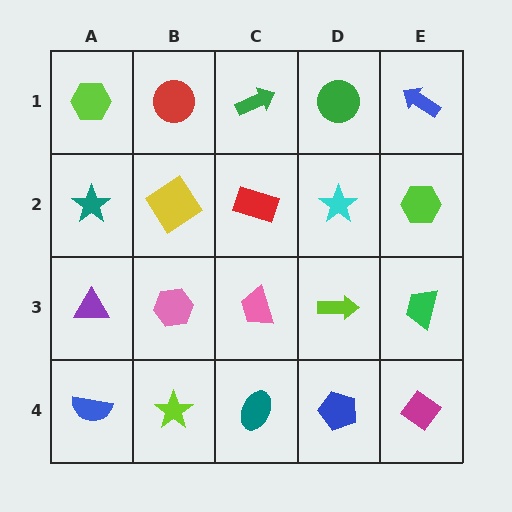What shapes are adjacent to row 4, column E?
A green trapezoid (row 3, column E), a blue pentagon (row 4, column D).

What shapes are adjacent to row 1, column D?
A cyan star (row 2, column D), a green arrow (row 1, column C), a blue arrow (row 1, column E).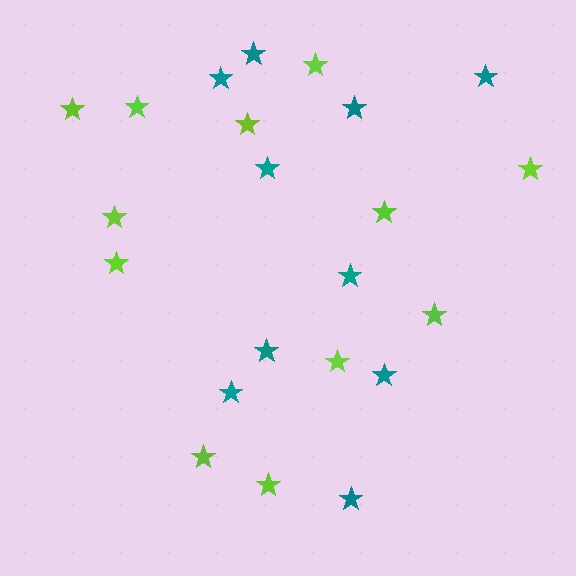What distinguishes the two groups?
There are 2 groups: one group of lime stars (12) and one group of teal stars (10).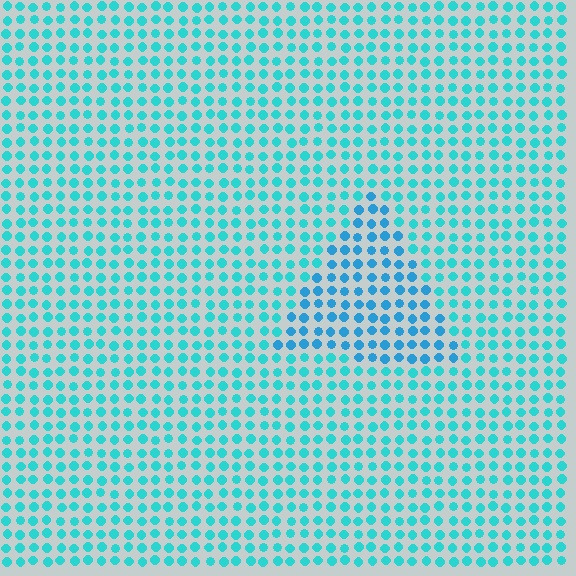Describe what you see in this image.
The image is filled with small cyan elements in a uniform arrangement. A triangle-shaped region is visible where the elements are tinted to a slightly different hue, forming a subtle color boundary.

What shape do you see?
I see a triangle.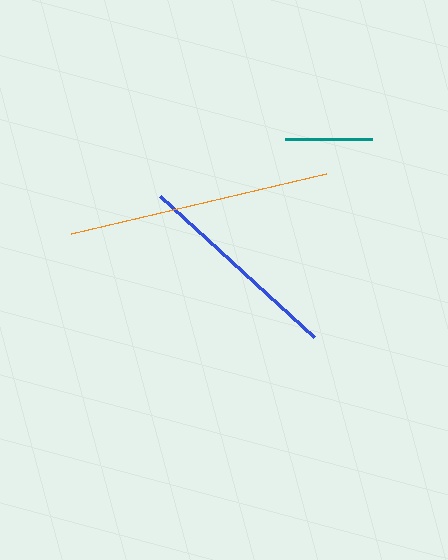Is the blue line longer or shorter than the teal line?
The blue line is longer than the teal line.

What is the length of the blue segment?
The blue segment is approximately 209 pixels long.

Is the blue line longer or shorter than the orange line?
The orange line is longer than the blue line.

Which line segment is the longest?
The orange line is the longest at approximately 262 pixels.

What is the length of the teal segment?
The teal segment is approximately 87 pixels long.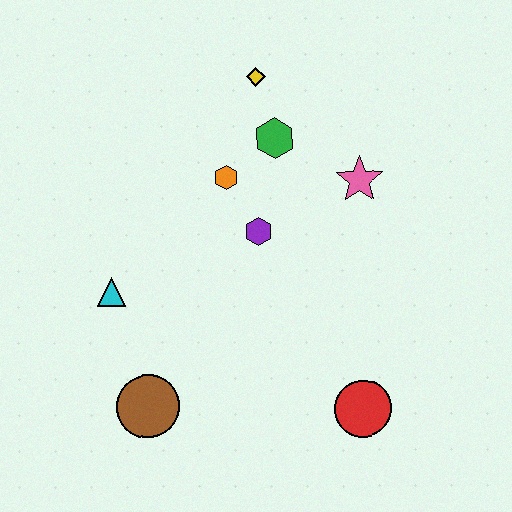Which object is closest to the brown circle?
The cyan triangle is closest to the brown circle.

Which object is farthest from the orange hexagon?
The red circle is farthest from the orange hexagon.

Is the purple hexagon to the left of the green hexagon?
Yes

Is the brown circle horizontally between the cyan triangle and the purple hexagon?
Yes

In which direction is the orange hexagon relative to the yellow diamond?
The orange hexagon is below the yellow diamond.